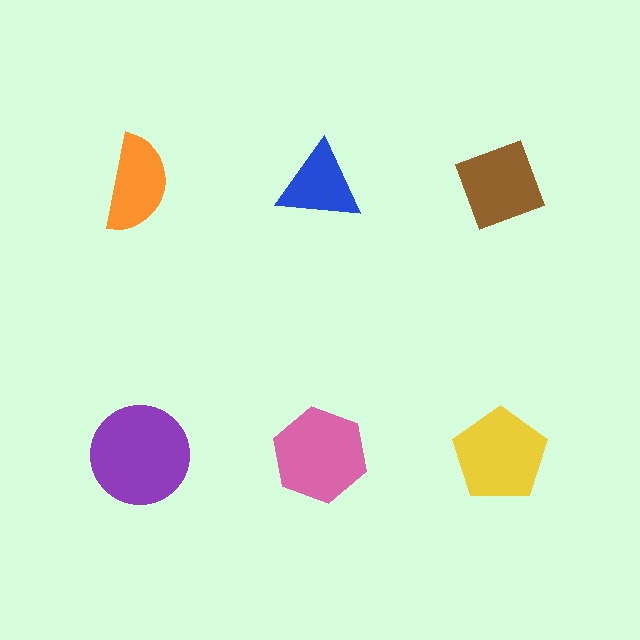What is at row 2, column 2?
A pink hexagon.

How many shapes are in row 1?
3 shapes.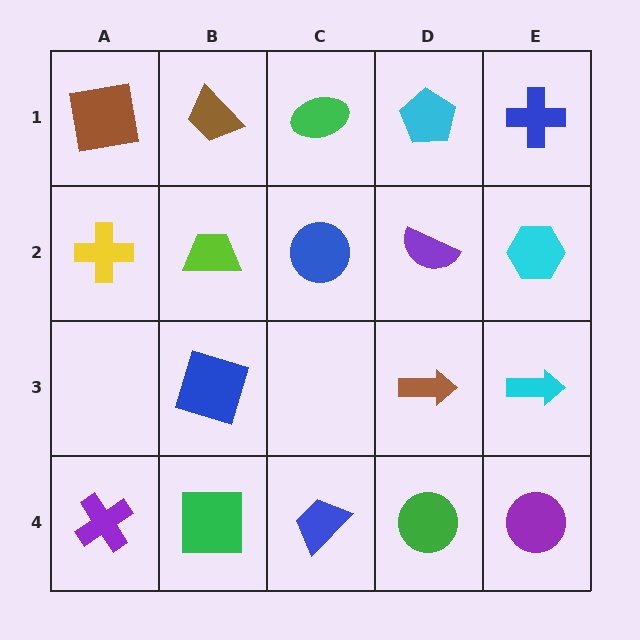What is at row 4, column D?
A green circle.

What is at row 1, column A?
A brown square.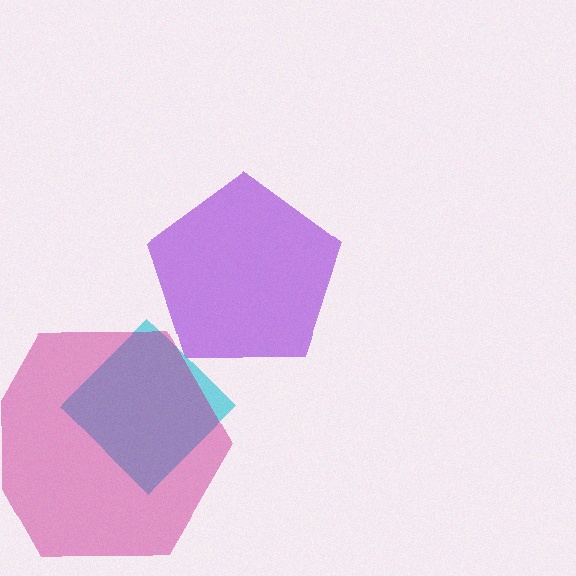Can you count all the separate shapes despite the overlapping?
Yes, there are 3 separate shapes.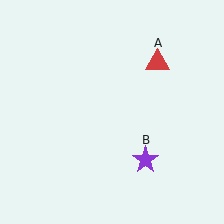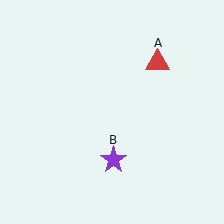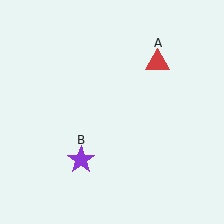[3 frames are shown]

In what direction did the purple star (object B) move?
The purple star (object B) moved left.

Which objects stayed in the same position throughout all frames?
Red triangle (object A) remained stationary.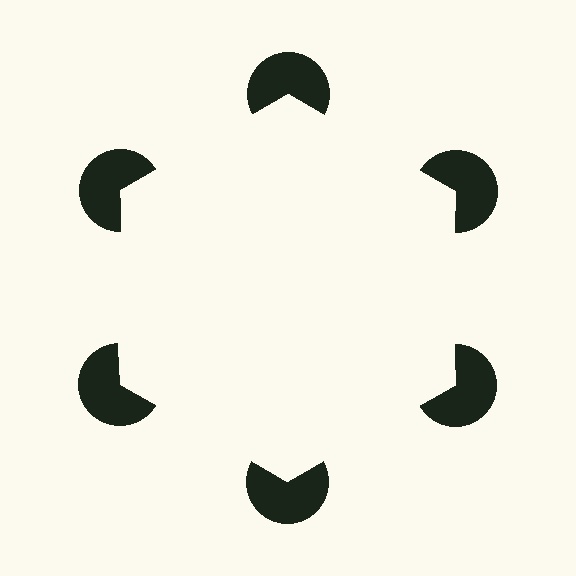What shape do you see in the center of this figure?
An illusory hexagon — its edges are inferred from the aligned wedge cuts in the pac-man discs, not physically drawn.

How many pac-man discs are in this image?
There are 6 — one at each vertex of the illusory hexagon.